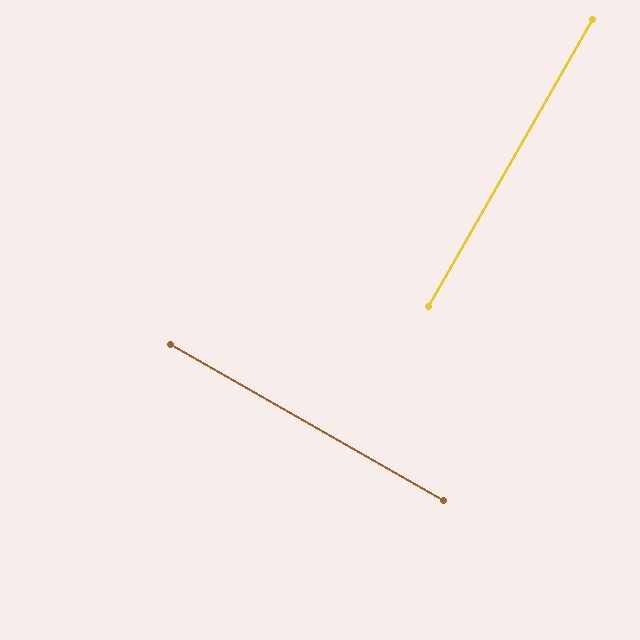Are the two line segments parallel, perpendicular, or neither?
Perpendicular — they meet at approximately 90°.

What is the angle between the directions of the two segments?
Approximately 90 degrees.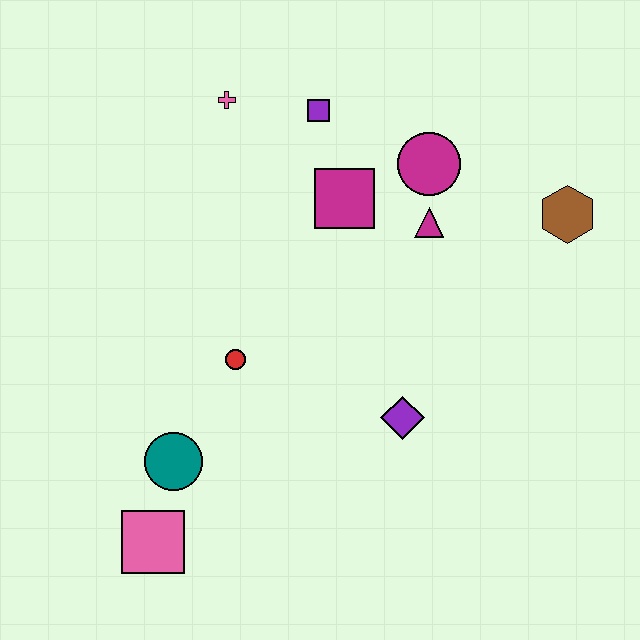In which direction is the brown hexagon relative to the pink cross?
The brown hexagon is to the right of the pink cross.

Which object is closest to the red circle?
The teal circle is closest to the red circle.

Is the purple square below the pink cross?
Yes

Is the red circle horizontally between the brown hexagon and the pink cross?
Yes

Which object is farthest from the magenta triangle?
The pink square is farthest from the magenta triangle.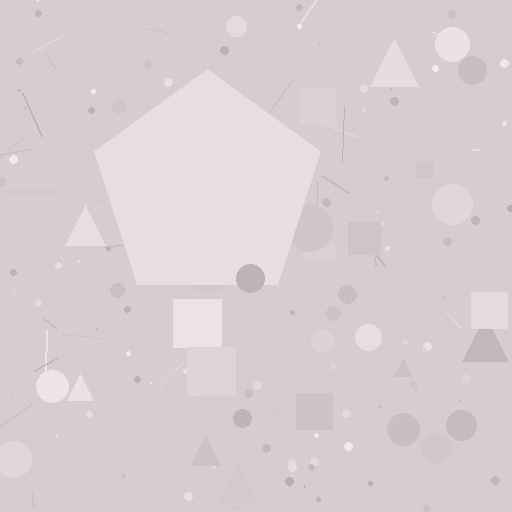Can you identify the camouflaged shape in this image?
The camouflaged shape is a pentagon.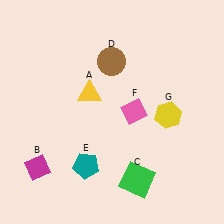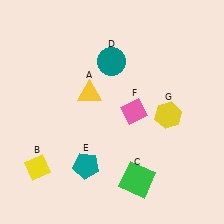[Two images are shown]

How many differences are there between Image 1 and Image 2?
There are 2 differences between the two images.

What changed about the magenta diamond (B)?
In Image 1, B is magenta. In Image 2, it changed to yellow.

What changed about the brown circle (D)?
In Image 1, D is brown. In Image 2, it changed to teal.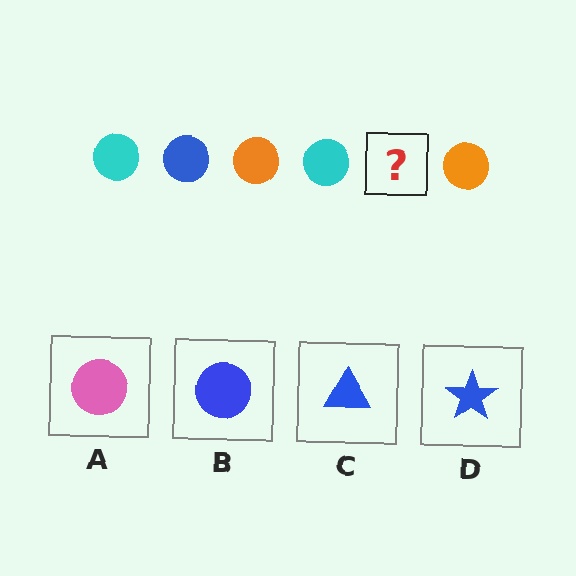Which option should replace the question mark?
Option B.